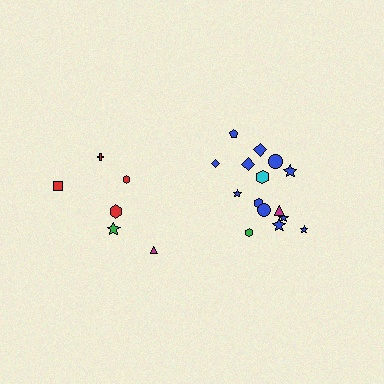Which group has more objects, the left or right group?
The right group.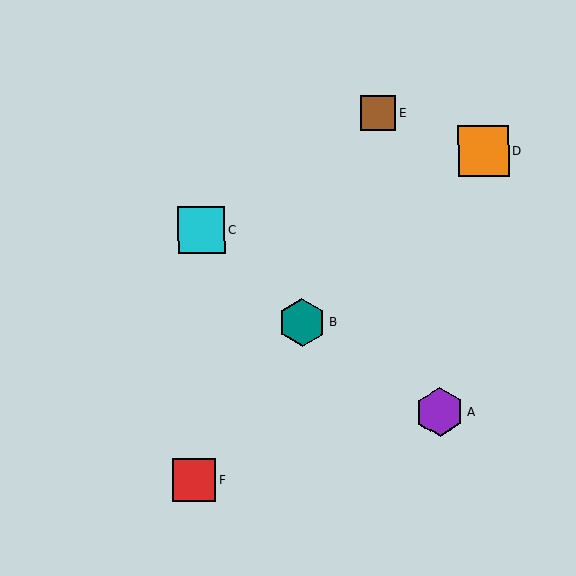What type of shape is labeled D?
Shape D is an orange square.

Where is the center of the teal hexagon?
The center of the teal hexagon is at (302, 322).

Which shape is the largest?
The orange square (labeled D) is the largest.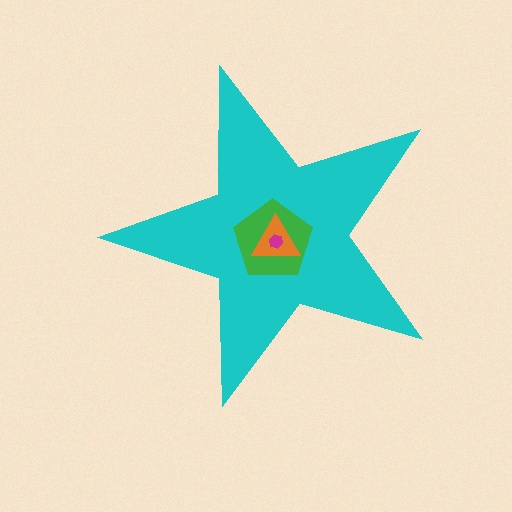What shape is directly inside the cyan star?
The green pentagon.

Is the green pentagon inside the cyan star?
Yes.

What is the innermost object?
The magenta hexagon.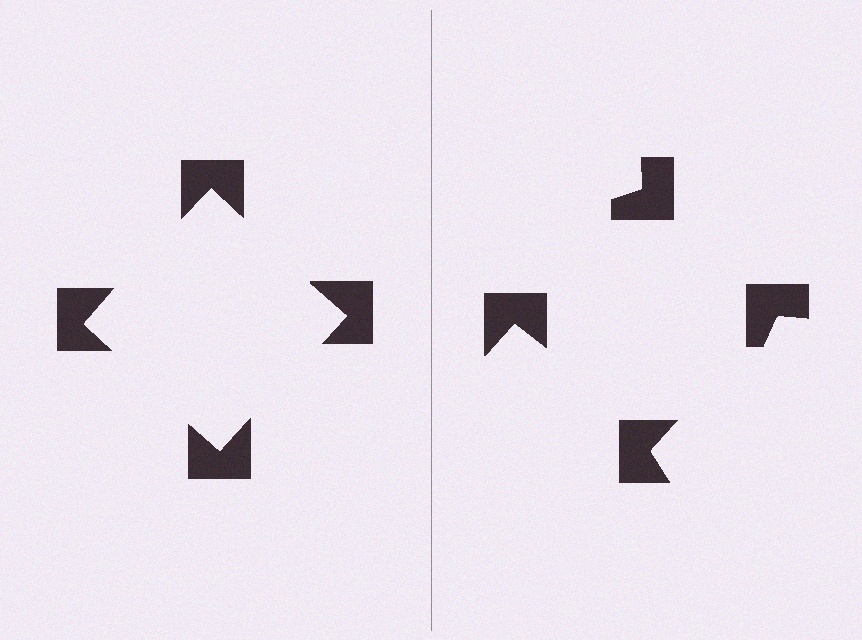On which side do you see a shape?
An illusory square appears on the left side. On the right side the wedge cuts are rotated, so no coherent shape forms.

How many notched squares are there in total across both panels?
8 — 4 on each side.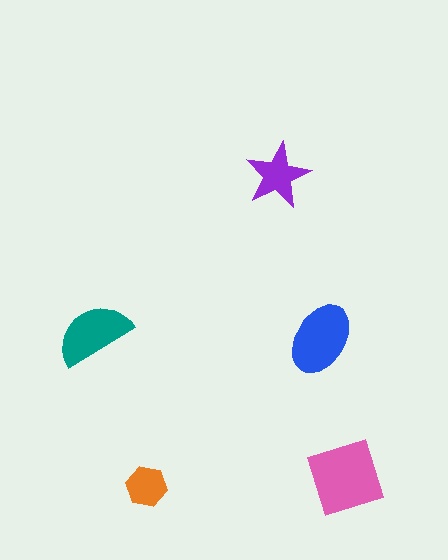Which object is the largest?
The pink diamond.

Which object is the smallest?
The orange hexagon.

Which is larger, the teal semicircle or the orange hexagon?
The teal semicircle.